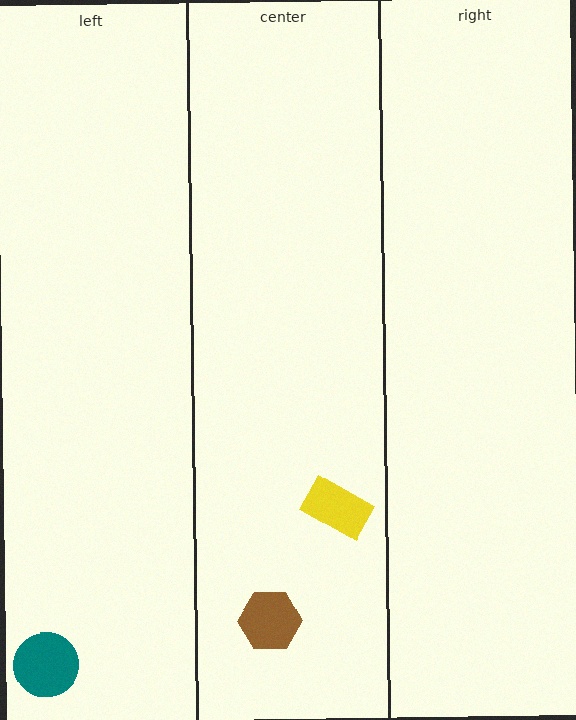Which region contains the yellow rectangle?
The center region.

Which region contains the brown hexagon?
The center region.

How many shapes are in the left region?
1.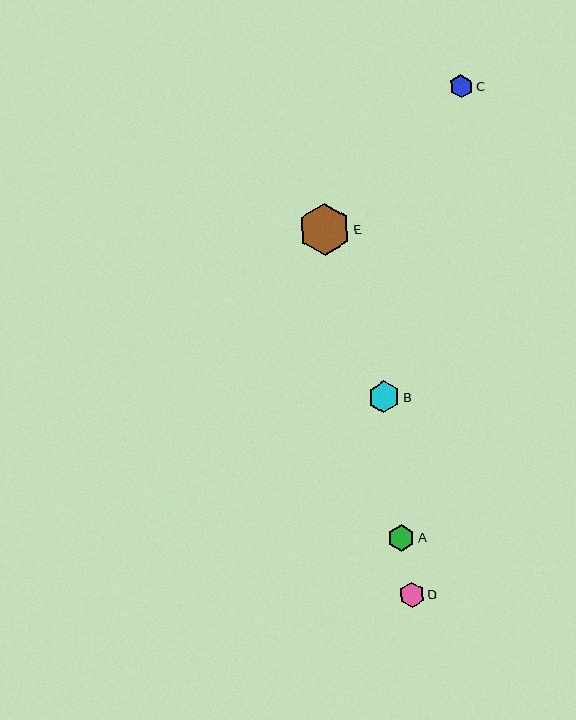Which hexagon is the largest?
Hexagon E is the largest with a size of approximately 52 pixels.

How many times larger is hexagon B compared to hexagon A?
Hexagon B is approximately 1.2 times the size of hexagon A.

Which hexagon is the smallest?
Hexagon C is the smallest with a size of approximately 23 pixels.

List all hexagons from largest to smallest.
From largest to smallest: E, B, A, D, C.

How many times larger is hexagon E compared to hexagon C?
Hexagon E is approximately 2.3 times the size of hexagon C.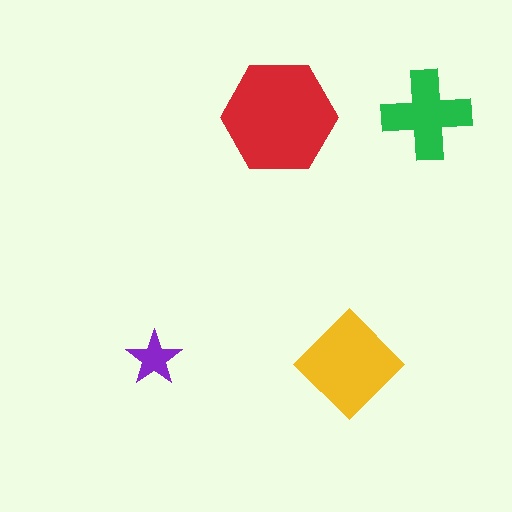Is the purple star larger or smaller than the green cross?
Smaller.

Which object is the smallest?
The purple star.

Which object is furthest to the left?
The purple star is leftmost.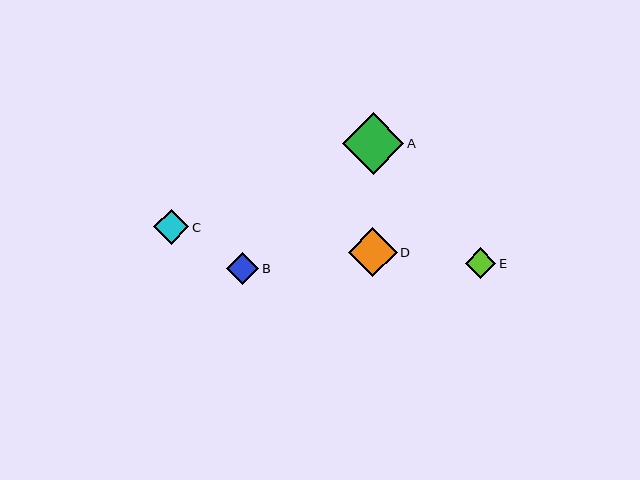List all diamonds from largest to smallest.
From largest to smallest: A, D, C, B, E.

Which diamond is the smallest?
Diamond E is the smallest with a size of approximately 30 pixels.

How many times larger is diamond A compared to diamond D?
Diamond A is approximately 1.3 times the size of diamond D.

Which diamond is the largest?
Diamond A is the largest with a size of approximately 61 pixels.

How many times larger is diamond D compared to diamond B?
Diamond D is approximately 1.5 times the size of diamond B.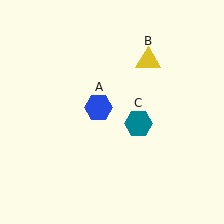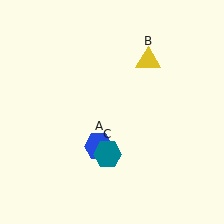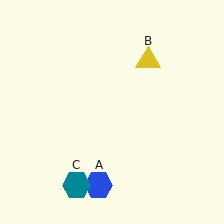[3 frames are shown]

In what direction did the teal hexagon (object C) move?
The teal hexagon (object C) moved down and to the left.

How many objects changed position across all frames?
2 objects changed position: blue hexagon (object A), teal hexagon (object C).